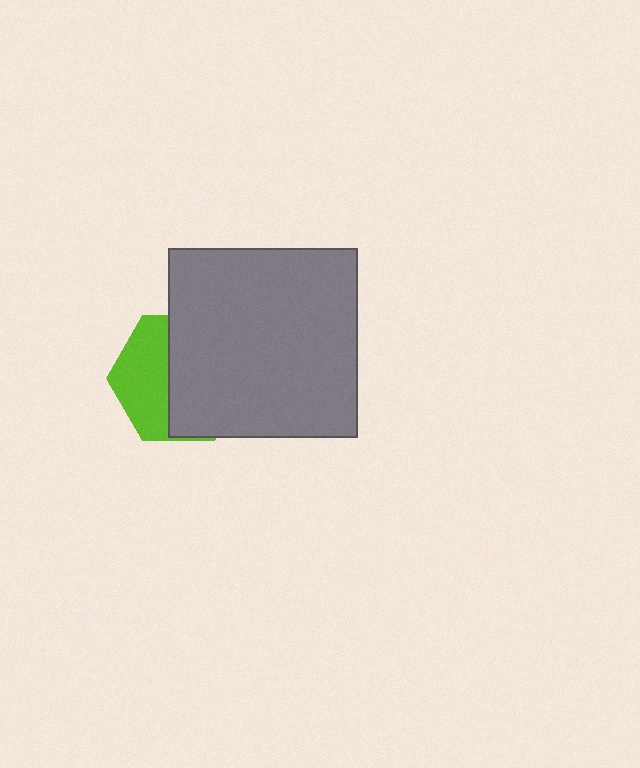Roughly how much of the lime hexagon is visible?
A small part of it is visible (roughly 41%).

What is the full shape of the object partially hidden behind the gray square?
The partially hidden object is a lime hexagon.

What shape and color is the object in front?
The object in front is a gray square.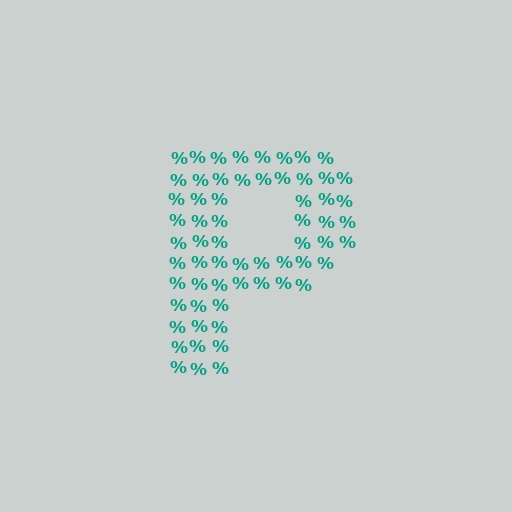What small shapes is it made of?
It is made of small percent signs.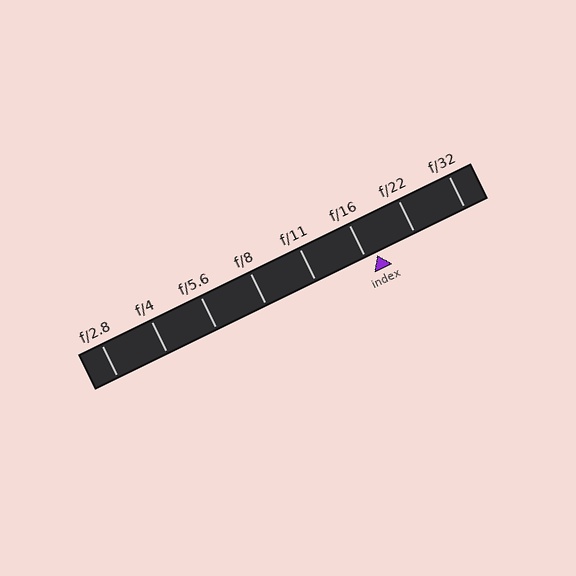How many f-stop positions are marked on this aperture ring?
There are 8 f-stop positions marked.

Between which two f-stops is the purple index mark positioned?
The index mark is between f/16 and f/22.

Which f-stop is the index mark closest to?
The index mark is closest to f/16.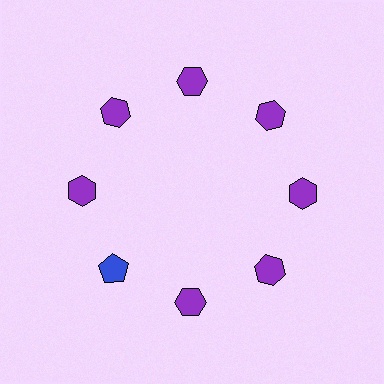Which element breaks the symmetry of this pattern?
The blue pentagon at roughly the 8 o'clock position breaks the symmetry. All other shapes are purple hexagons.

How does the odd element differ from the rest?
It differs in both color (blue instead of purple) and shape (pentagon instead of hexagon).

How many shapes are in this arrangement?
There are 8 shapes arranged in a ring pattern.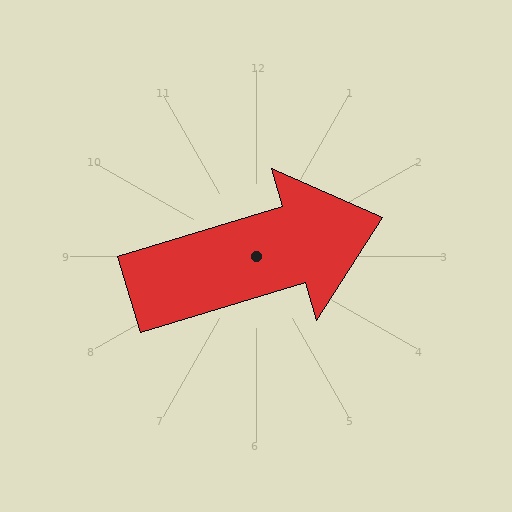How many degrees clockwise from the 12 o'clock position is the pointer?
Approximately 73 degrees.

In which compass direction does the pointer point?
East.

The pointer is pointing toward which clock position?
Roughly 2 o'clock.